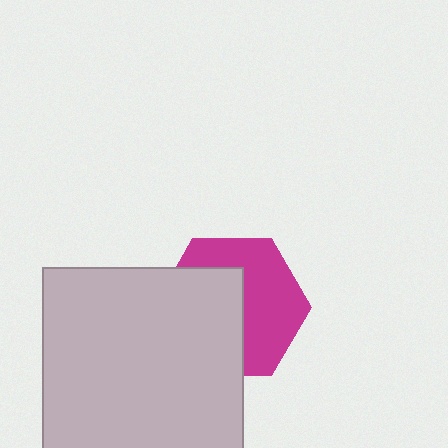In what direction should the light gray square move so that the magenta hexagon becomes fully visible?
The light gray square should move left. That is the shortest direction to clear the overlap and leave the magenta hexagon fully visible.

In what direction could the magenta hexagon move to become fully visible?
The magenta hexagon could move right. That would shift it out from behind the light gray square entirely.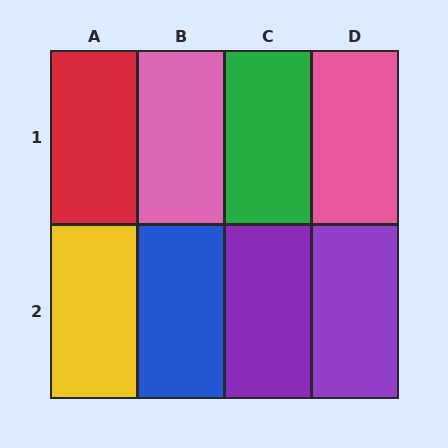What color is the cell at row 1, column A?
Red.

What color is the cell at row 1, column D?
Pink.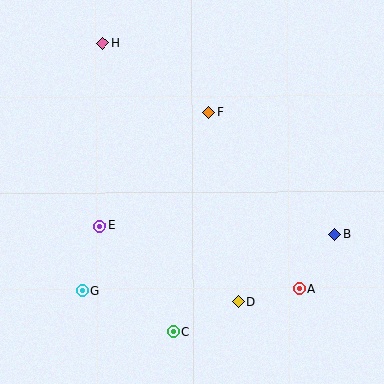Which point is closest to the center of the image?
Point F at (208, 112) is closest to the center.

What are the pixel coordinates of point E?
Point E is at (100, 226).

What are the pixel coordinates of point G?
Point G is at (82, 290).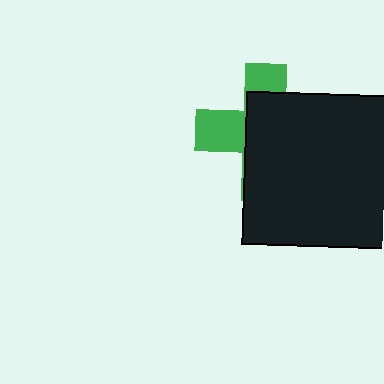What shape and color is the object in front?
The object in front is a black square.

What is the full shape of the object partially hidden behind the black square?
The partially hidden object is a green cross.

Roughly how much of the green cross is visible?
A small part of it is visible (roughly 35%).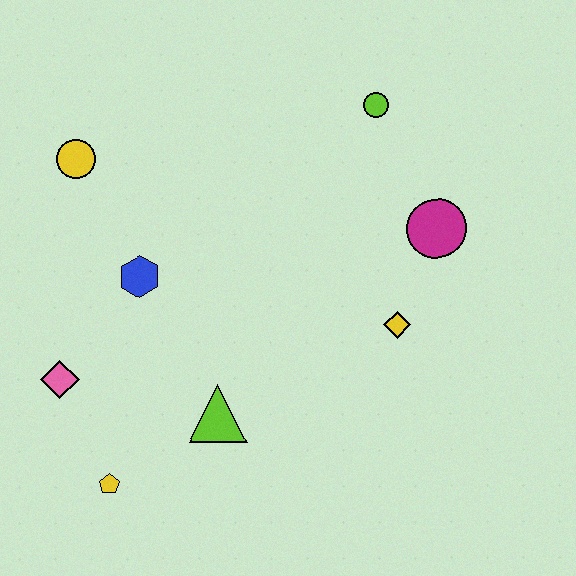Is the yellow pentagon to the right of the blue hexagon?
No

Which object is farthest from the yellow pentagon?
The lime circle is farthest from the yellow pentagon.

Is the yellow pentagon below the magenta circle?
Yes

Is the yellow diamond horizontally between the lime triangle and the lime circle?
No